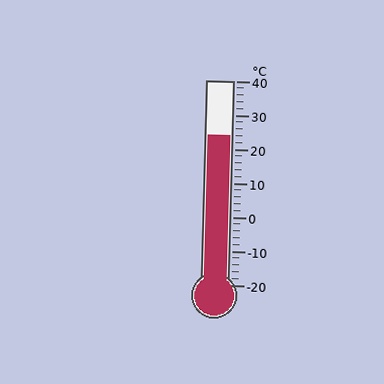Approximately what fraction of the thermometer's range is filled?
The thermometer is filled to approximately 75% of its range.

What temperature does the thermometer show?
The thermometer shows approximately 24°C.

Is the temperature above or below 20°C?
The temperature is above 20°C.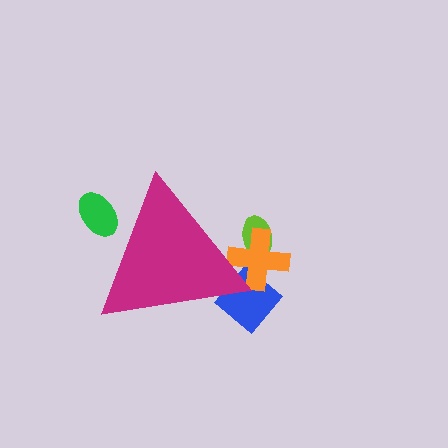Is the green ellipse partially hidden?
Yes, the green ellipse is partially hidden behind the magenta triangle.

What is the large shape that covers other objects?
A magenta triangle.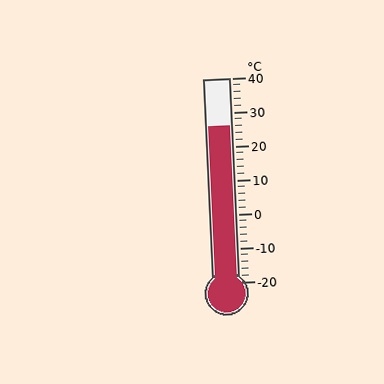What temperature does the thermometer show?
The thermometer shows approximately 26°C.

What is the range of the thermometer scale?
The thermometer scale ranges from -20°C to 40°C.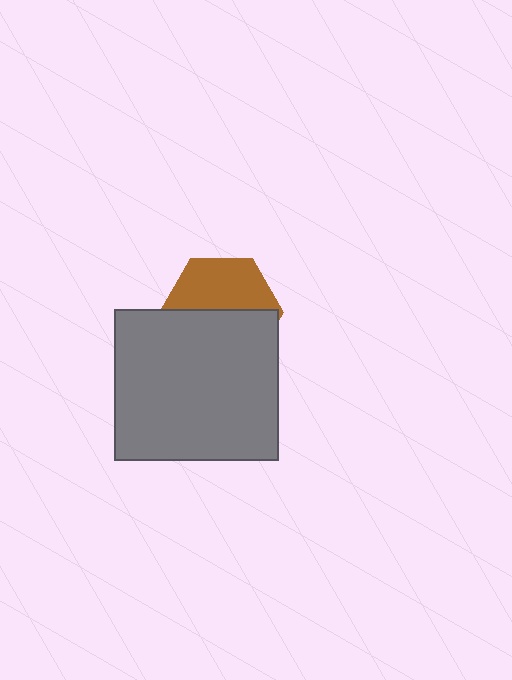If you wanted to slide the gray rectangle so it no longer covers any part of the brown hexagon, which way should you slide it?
Slide it down — that is the most direct way to separate the two shapes.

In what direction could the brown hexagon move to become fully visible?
The brown hexagon could move up. That would shift it out from behind the gray rectangle entirely.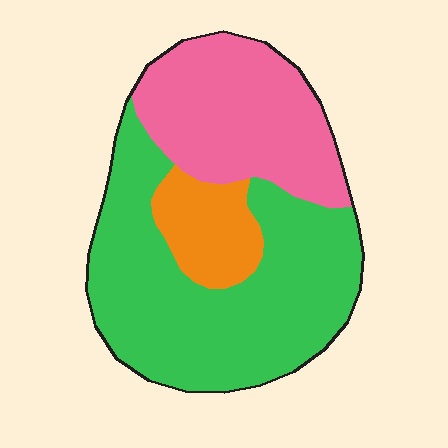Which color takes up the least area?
Orange, at roughly 15%.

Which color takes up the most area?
Green, at roughly 55%.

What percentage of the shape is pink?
Pink covers roughly 30% of the shape.